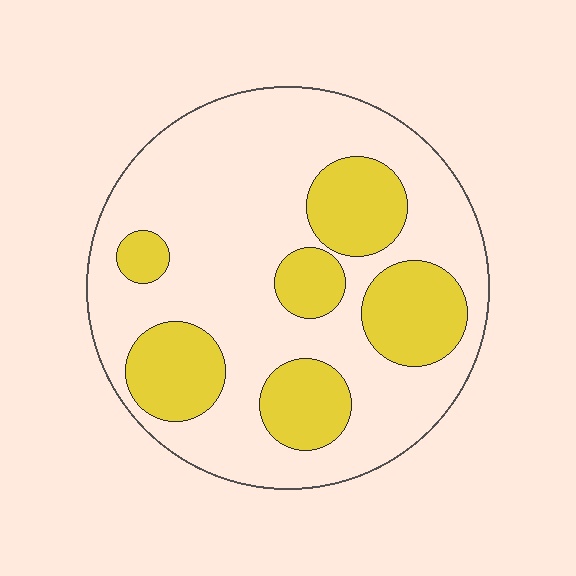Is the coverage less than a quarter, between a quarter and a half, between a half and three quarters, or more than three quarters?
Between a quarter and a half.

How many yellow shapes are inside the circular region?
6.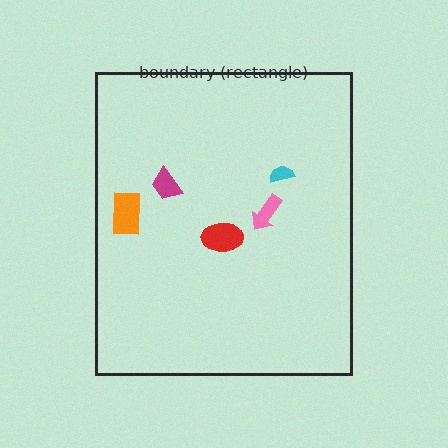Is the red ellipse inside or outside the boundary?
Inside.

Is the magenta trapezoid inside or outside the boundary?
Inside.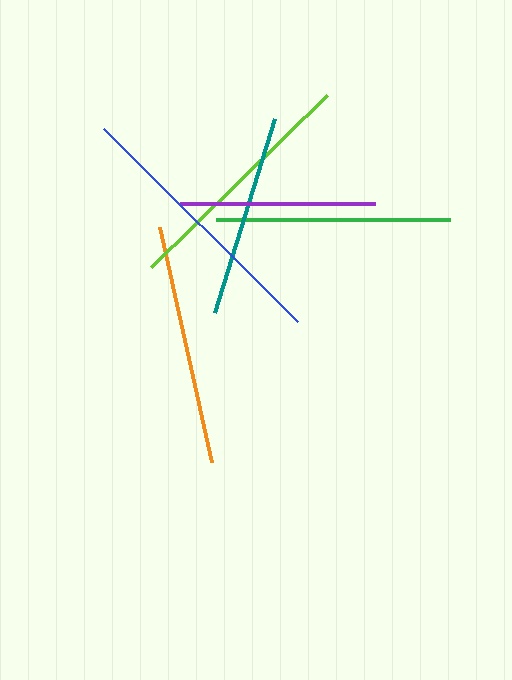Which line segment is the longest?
The blue line is the longest at approximately 273 pixels.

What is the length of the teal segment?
The teal segment is approximately 202 pixels long.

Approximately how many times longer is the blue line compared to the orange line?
The blue line is approximately 1.1 times the length of the orange line.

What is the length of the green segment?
The green segment is approximately 234 pixels long.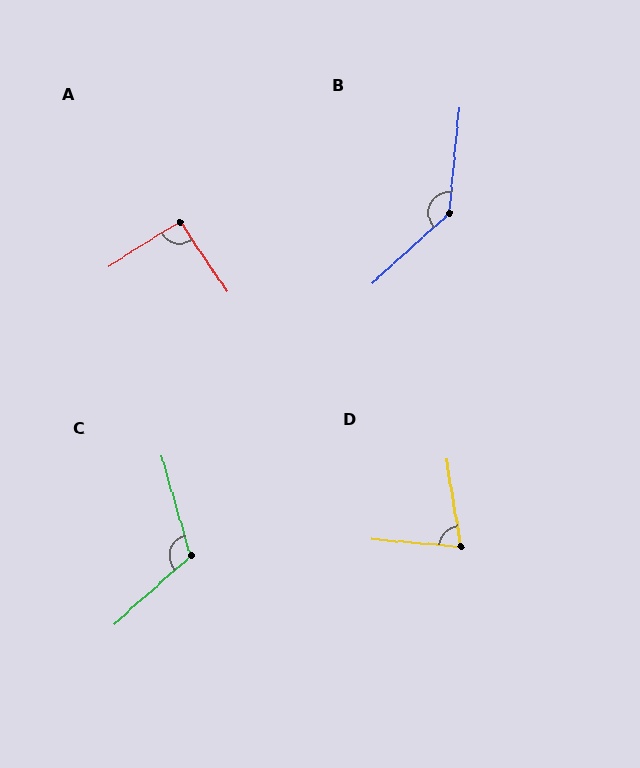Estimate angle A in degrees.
Approximately 92 degrees.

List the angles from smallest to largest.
D (76°), A (92°), C (116°), B (138°).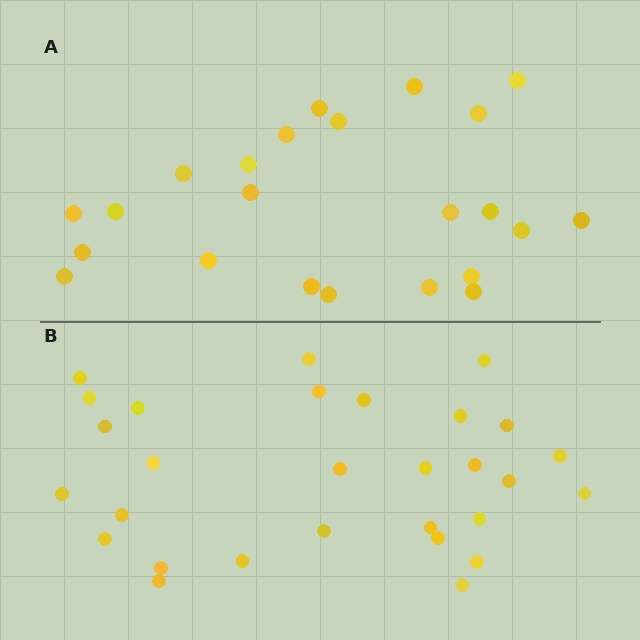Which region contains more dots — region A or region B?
Region B (the bottom region) has more dots.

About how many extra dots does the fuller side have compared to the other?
Region B has about 6 more dots than region A.